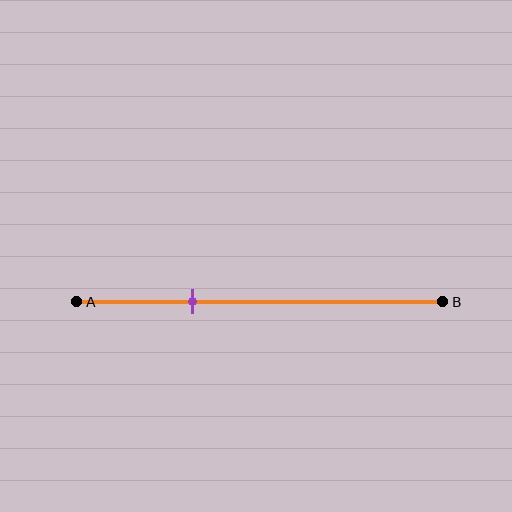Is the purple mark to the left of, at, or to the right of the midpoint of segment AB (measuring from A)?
The purple mark is to the left of the midpoint of segment AB.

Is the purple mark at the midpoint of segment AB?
No, the mark is at about 30% from A, not at the 50% midpoint.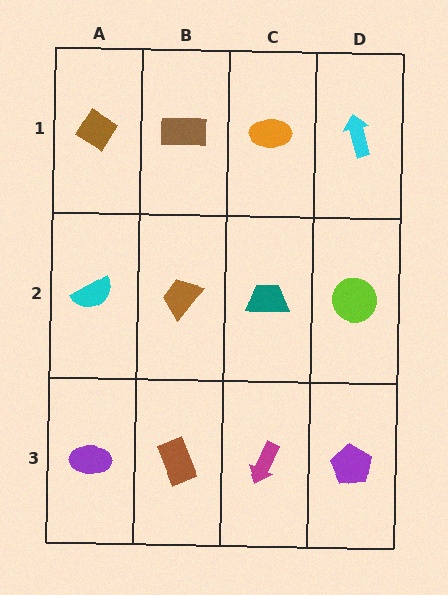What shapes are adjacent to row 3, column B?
A brown trapezoid (row 2, column B), a purple ellipse (row 3, column A), a magenta arrow (row 3, column C).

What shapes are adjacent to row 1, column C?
A teal trapezoid (row 2, column C), a brown rectangle (row 1, column B), a cyan arrow (row 1, column D).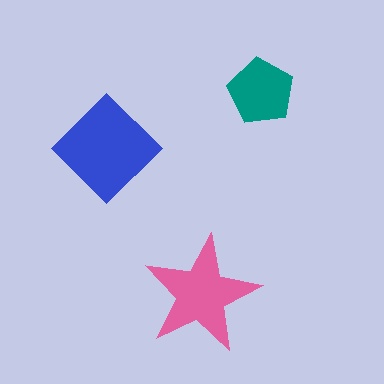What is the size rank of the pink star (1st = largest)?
2nd.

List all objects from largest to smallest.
The blue diamond, the pink star, the teal pentagon.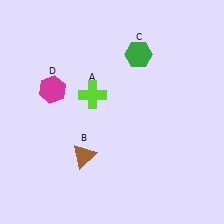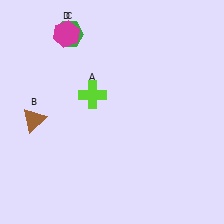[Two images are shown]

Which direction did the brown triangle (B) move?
The brown triangle (B) moved left.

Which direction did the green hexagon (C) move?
The green hexagon (C) moved left.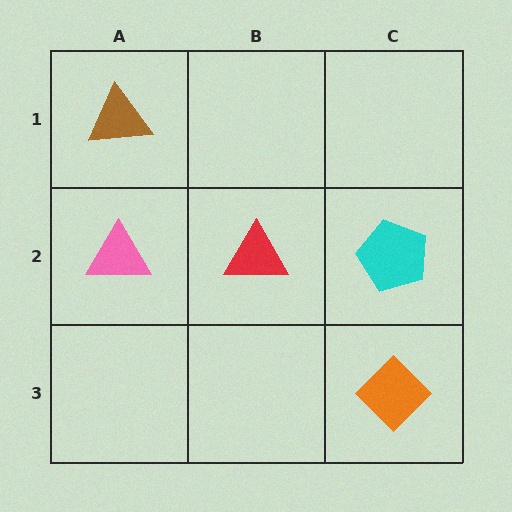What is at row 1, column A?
A brown triangle.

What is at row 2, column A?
A pink triangle.